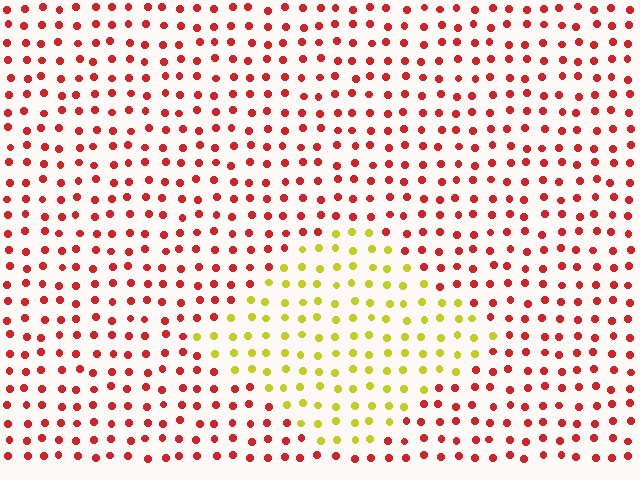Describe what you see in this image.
The image is filled with small red elements in a uniform arrangement. A diamond-shaped region is visible where the elements are tinted to a slightly different hue, forming a subtle color boundary.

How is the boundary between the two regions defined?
The boundary is defined purely by a slight shift in hue (about 67 degrees). Spacing, size, and orientation are identical on both sides.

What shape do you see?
I see a diamond.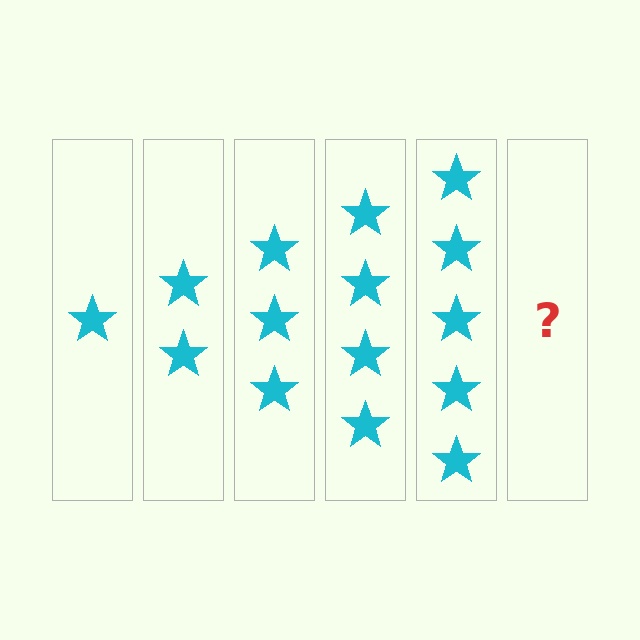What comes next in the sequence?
The next element should be 6 stars.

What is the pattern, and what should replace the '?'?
The pattern is that each step adds one more star. The '?' should be 6 stars.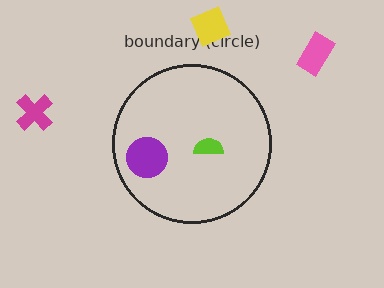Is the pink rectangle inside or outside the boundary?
Outside.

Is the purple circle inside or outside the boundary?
Inside.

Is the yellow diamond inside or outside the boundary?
Outside.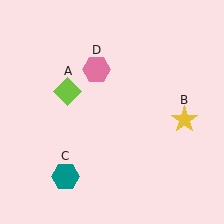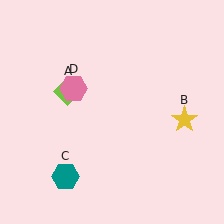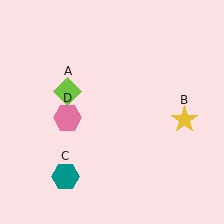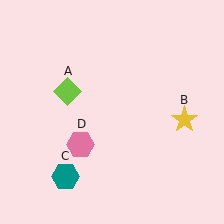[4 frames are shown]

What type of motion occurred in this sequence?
The pink hexagon (object D) rotated counterclockwise around the center of the scene.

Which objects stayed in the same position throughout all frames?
Lime diamond (object A) and yellow star (object B) and teal hexagon (object C) remained stationary.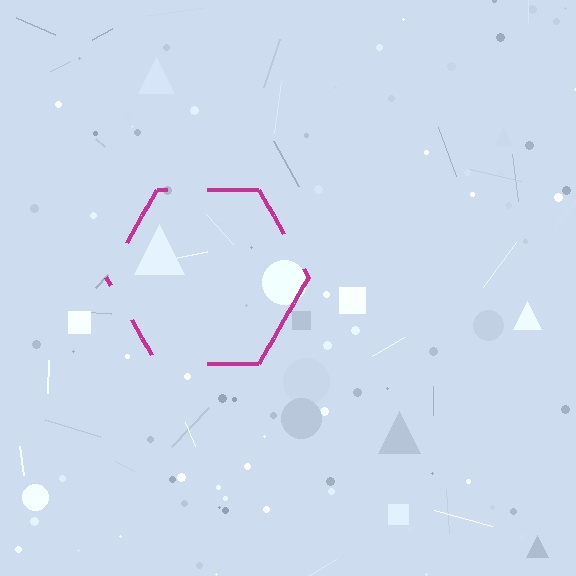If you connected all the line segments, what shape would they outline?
They would outline a hexagon.